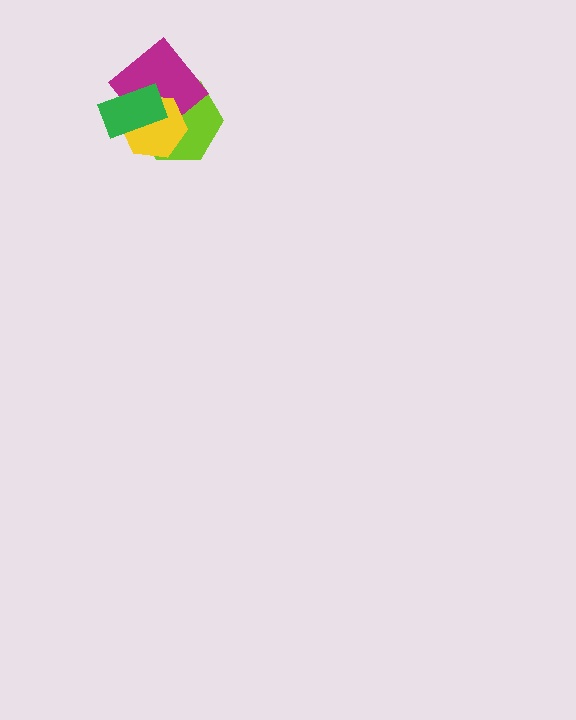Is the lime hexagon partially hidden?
Yes, it is partially covered by another shape.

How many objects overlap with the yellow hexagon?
3 objects overlap with the yellow hexagon.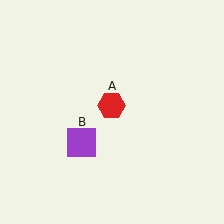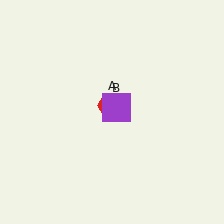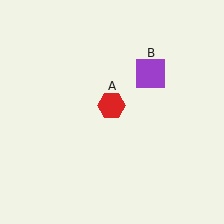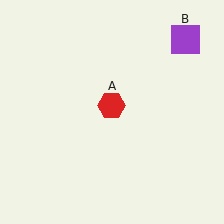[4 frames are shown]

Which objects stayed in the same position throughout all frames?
Red hexagon (object A) remained stationary.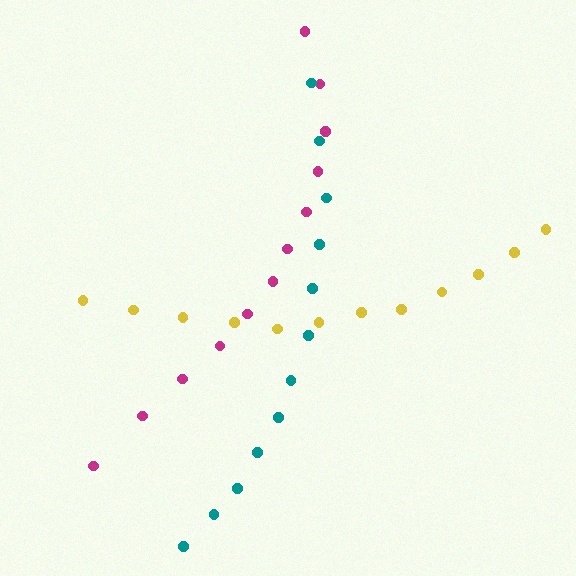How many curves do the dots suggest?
There are 3 distinct paths.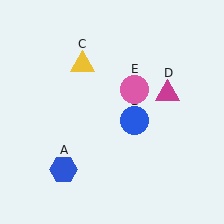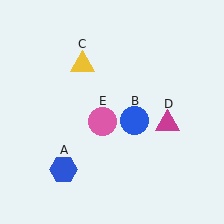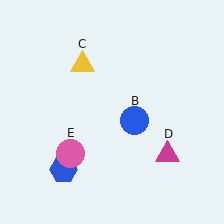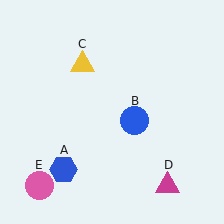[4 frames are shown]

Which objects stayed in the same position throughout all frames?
Blue hexagon (object A) and blue circle (object B) and yellow triangle (object C) remained stationary.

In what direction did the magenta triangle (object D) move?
The magenta triangle (object D) moved down.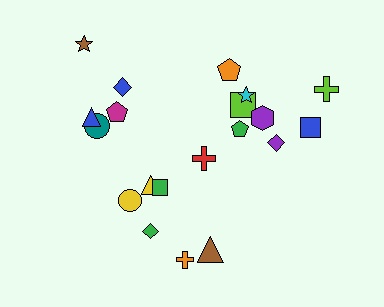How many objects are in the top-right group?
There are 8 objects.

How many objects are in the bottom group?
There are 7 objects.